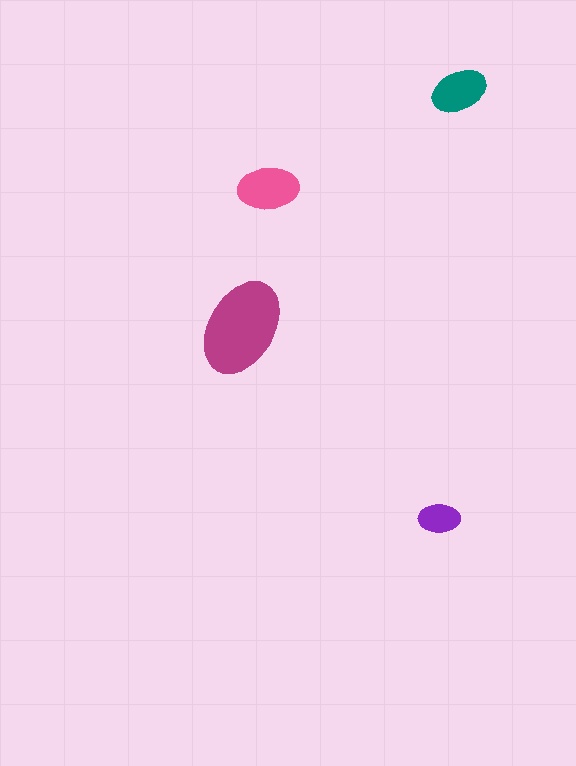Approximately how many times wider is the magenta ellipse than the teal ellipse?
About 1.5 times wider.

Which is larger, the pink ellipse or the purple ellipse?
The pink one.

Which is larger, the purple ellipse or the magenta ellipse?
The magenta one.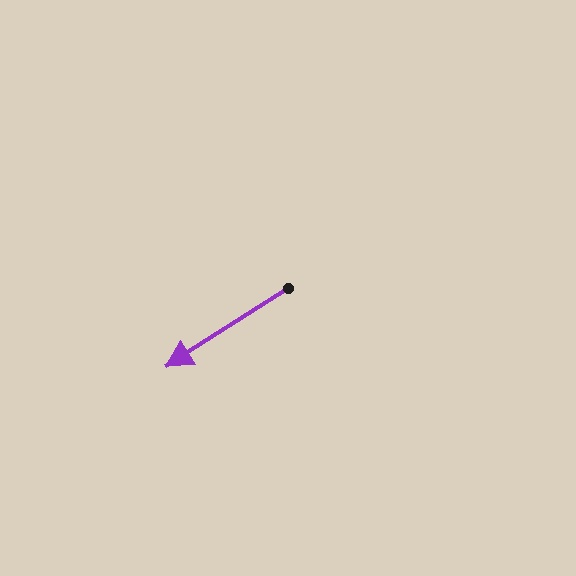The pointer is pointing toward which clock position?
Roughly 8 o'clock.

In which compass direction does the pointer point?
Southwest.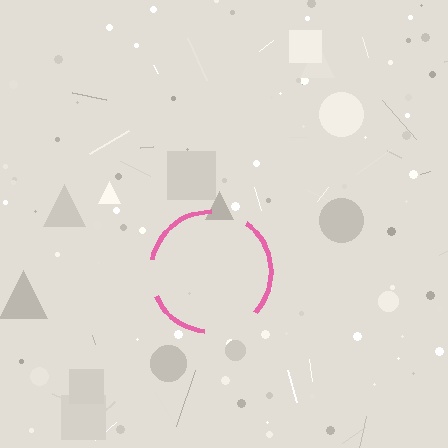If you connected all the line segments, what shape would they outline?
They would outline a circle.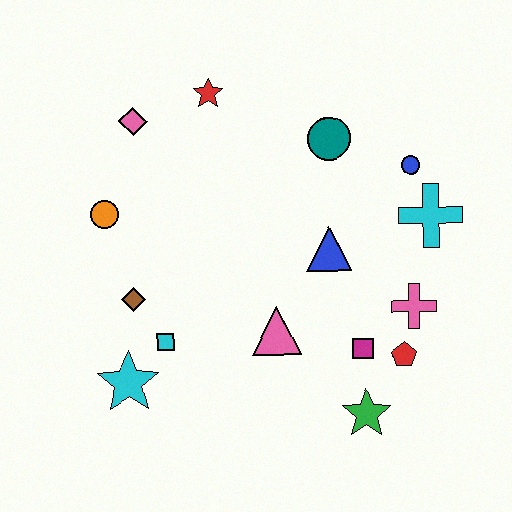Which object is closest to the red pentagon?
The magenta square is closest to the red pentagon.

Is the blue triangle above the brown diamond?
Yes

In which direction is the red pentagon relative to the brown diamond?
The red pentagon is to the right of the brown diamond.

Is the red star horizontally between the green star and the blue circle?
No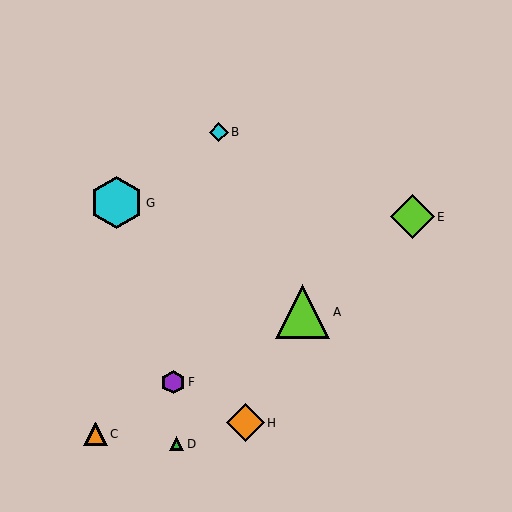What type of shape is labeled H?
Shape H is an orange diamond.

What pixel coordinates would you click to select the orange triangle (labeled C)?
Click at (95, 434) to select the orange triangle C.